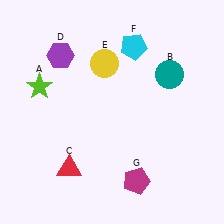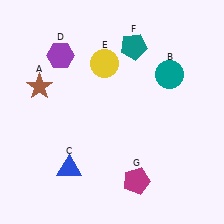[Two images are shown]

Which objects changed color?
A changed from lime to brown. C changed from red to blue. F changed from cyan to teal.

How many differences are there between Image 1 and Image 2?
There are 3 differences between the two images.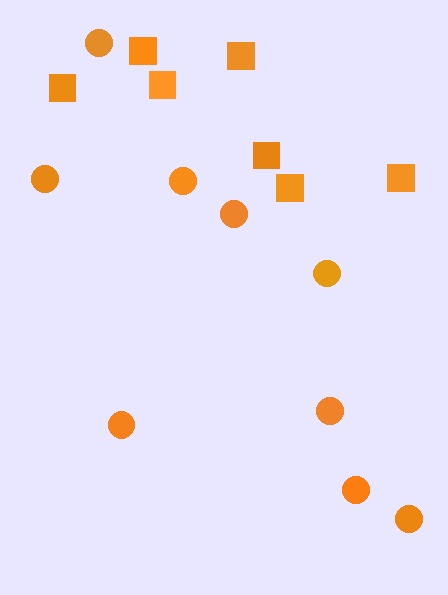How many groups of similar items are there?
There are 2 groups: one group of squares (7) and one group of circles (9).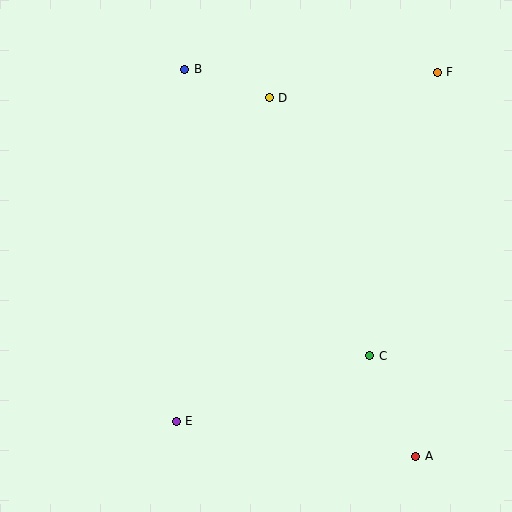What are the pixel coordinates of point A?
Point A is at (416, 456).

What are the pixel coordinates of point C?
Point C is at (370, 356).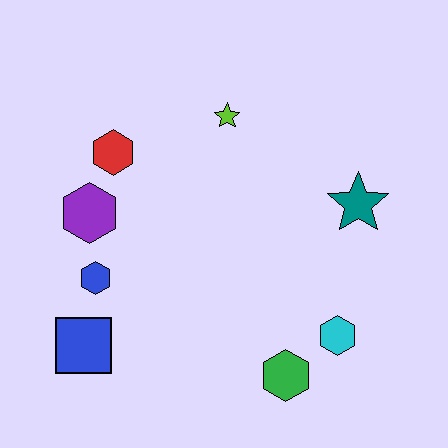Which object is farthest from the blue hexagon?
The teal star is farthest from the blue hexagon.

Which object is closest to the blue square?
The blue hexagon is closest to the blue square.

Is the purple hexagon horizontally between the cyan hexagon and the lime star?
No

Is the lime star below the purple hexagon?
No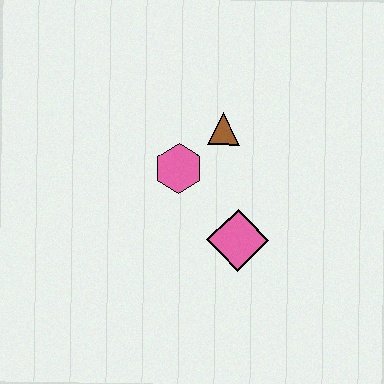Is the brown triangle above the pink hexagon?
Yes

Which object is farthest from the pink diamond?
The brown triangle is farthest from the pink diamond.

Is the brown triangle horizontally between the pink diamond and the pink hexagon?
Yes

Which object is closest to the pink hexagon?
The brown triangle is closest to the pink hexagon.